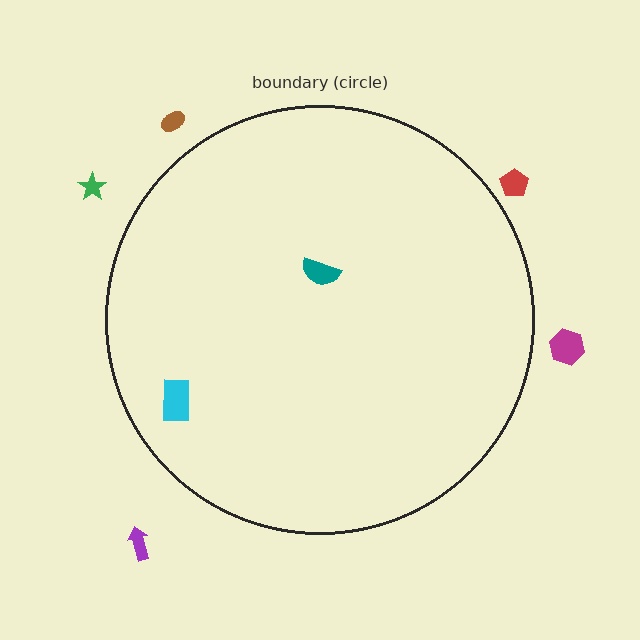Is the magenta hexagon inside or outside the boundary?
Outside.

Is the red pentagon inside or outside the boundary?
Outside.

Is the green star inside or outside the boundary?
Outside.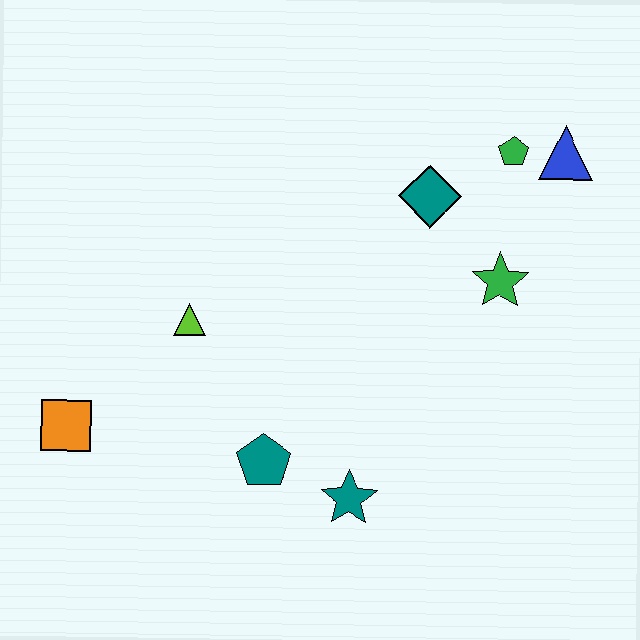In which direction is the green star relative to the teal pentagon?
The green star is to the right of the teal pentagon.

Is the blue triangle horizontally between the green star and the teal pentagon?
No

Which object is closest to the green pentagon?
The blue triangle is closest to the green pentagon.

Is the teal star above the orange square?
No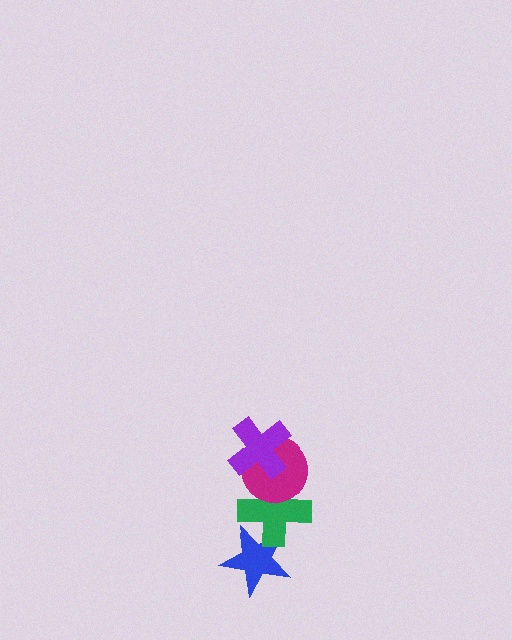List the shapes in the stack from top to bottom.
From top to bottom: the purple cross, the magenta circle, the green cross, the blue star.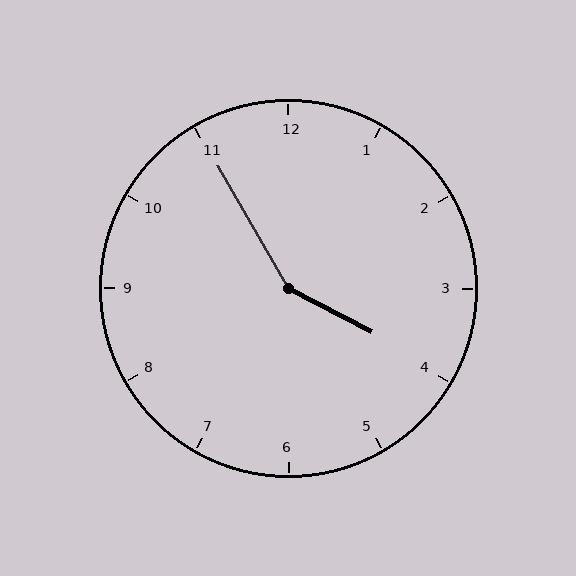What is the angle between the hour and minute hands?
Approximately 148 degrees.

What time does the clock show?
3:55.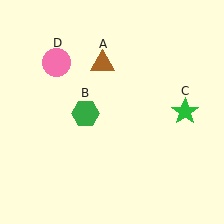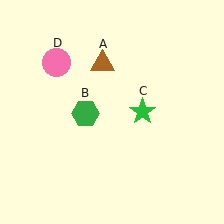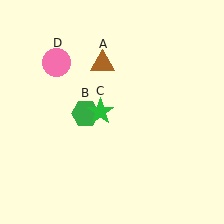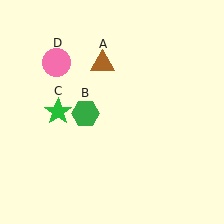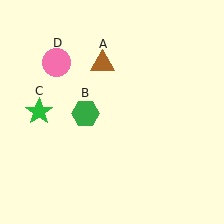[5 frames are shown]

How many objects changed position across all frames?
1 object changed position: green star (object C).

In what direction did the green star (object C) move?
The green star (object C) moved left.